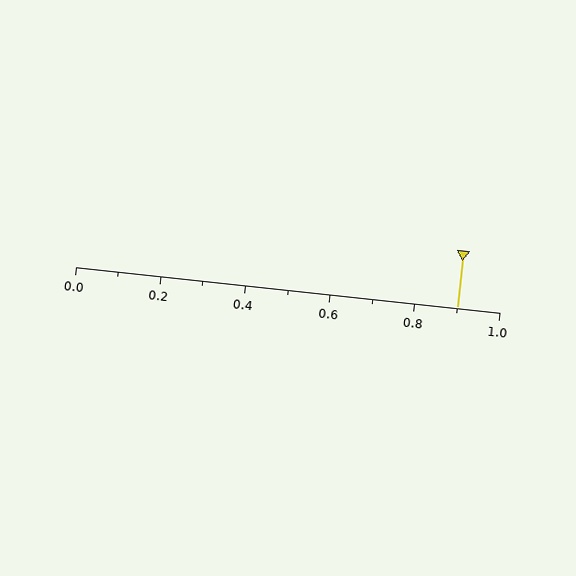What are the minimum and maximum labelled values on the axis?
The axis runs from 0.0 to 1.0.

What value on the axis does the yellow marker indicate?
The marker indicates approximately 0.9.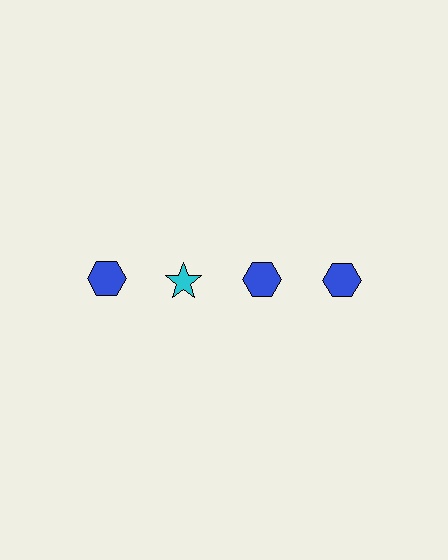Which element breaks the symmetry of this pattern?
The cyan star in the top row, second from left column breaks the symmetry. All other shapes are blue hexagons.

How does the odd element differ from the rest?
It differs in both color (cyan instead of blue) and shape (star instead of hexagon).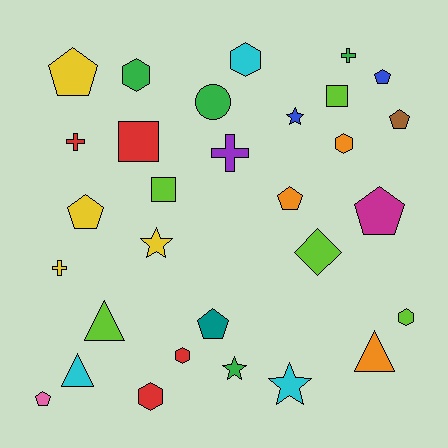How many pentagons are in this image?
There are 8 pentagons.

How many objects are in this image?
There are 30 objects.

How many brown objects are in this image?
There is 1 brown object.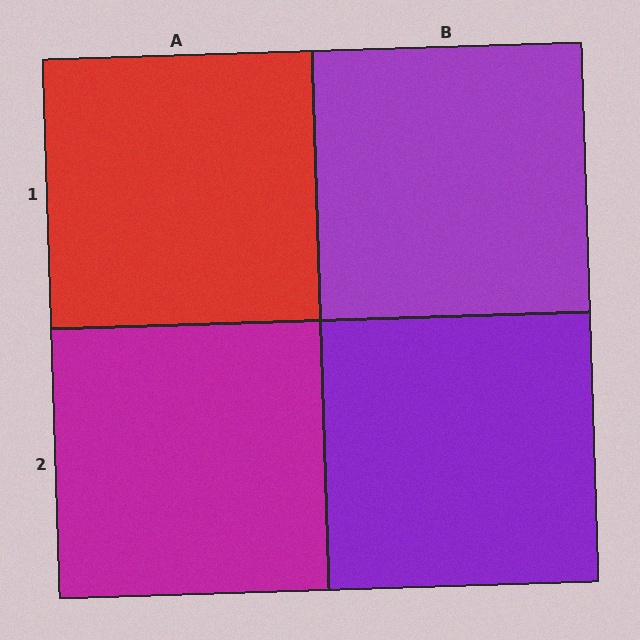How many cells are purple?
2 cells are purple.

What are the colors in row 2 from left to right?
Magenta, purple.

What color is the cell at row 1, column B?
Purple.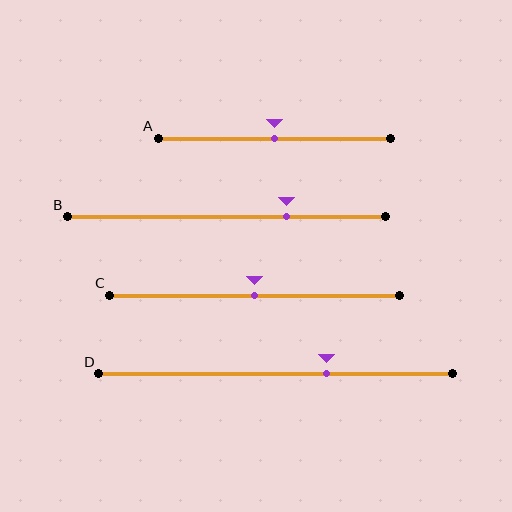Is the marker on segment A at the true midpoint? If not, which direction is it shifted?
Yes, the marker on segment A is at the true midpoint.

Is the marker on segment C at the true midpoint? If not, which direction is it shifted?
Yes, the marker on segment C is at the true midpoint.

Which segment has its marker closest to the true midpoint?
Segment A has its marker closest to the true midpoint.